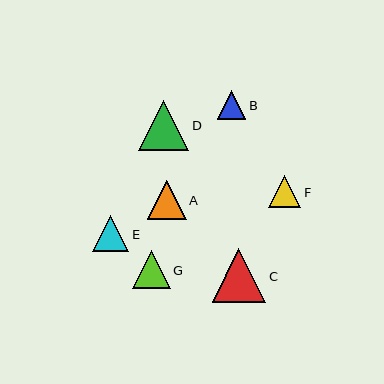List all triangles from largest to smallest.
From largest to smallest: C, D, A, G, E, F, B.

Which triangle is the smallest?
Triangle B is the smallest with a size of approximately 29 pixels.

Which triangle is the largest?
Triangle C is the largest with a size of approximately 54 pixels.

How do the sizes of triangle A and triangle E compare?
Triangle A and triangle E are approximately the same size.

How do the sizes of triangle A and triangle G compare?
Triangle A and triangle G are approximately the same size.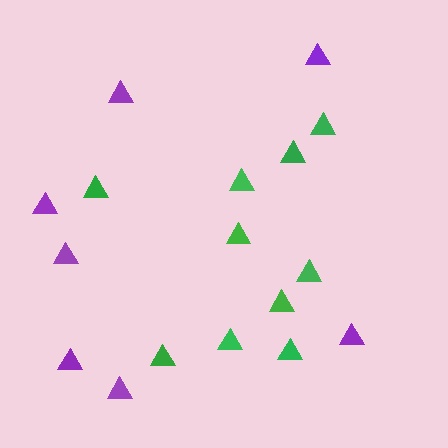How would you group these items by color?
There are 2 groups: one group of green triangles (10) and one group of purple triangles (7).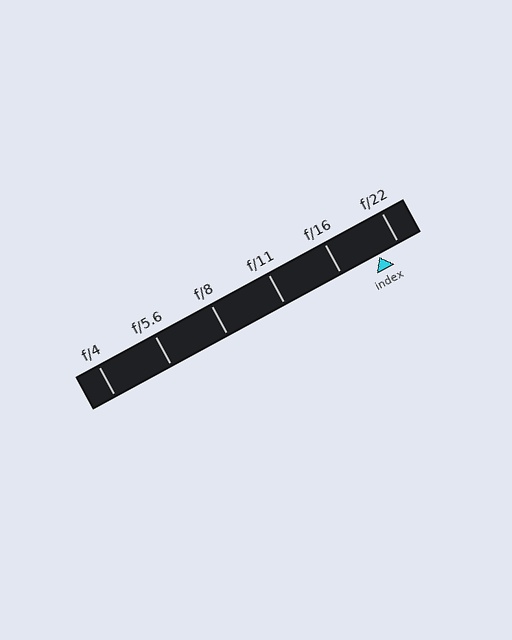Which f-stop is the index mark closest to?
The index mark is closest to f/22.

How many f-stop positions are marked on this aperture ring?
There are 6 f-stop positions marked.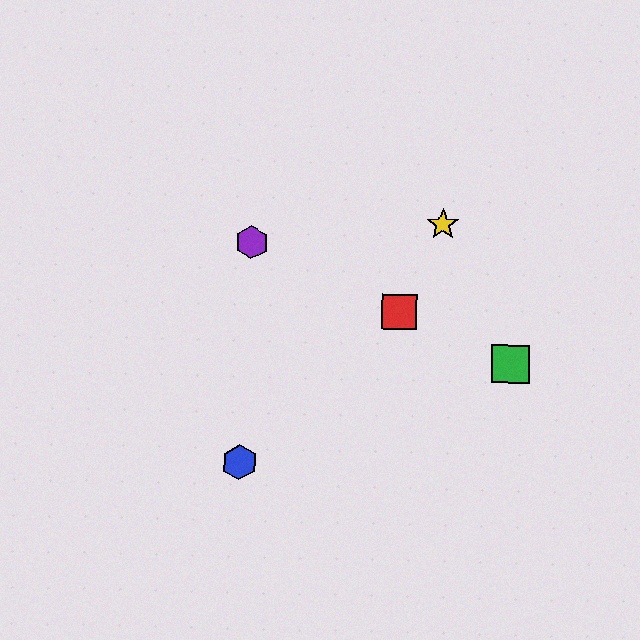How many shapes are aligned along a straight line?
3 shapes (the red square, the green square, the purple hexagon) are aligned along a straight line.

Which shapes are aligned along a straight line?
The red square, the green square, the purple hexagon are aligned along a straight line.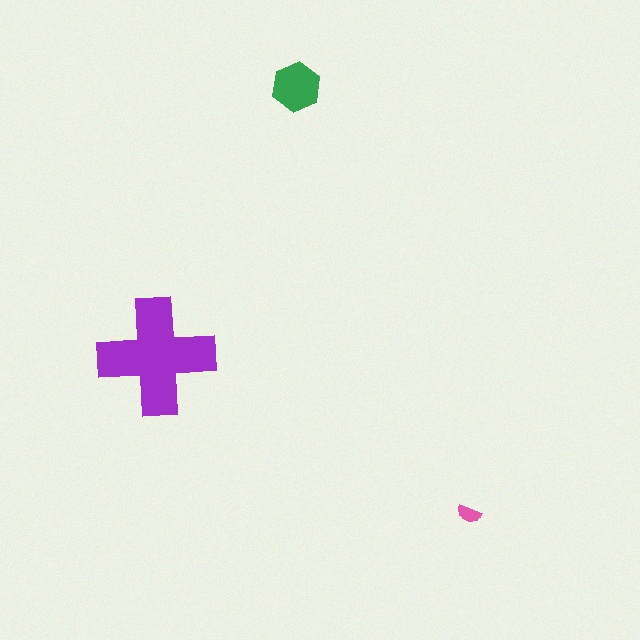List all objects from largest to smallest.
The purple cross, the green hexagon, the pink semicircle.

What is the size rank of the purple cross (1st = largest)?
1st.